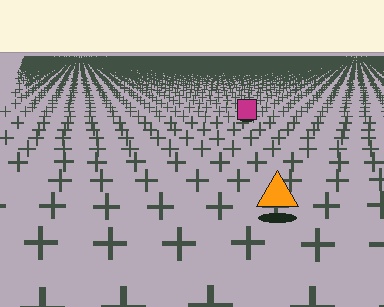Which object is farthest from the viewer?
The magenta square is farthest from the viewer. It appears smaller and the ground texture around it is denser.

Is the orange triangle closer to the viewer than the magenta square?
Yes. The orange triangle is closer — you can tell from the texture gradient: the ground texture is coarser near it.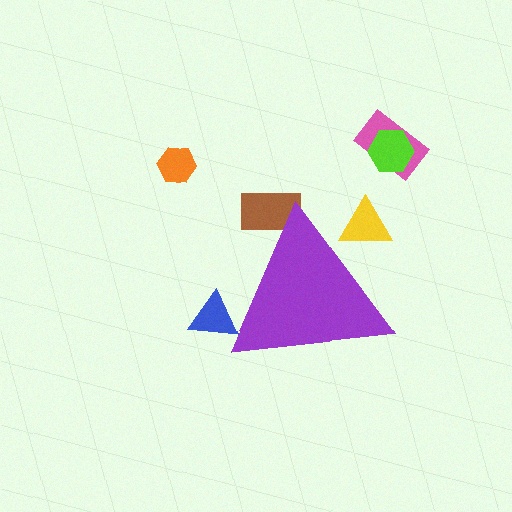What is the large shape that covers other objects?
A purple triangle.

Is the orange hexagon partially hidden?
No, the orange hexagon is fully visible.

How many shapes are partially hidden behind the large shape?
3 shapes are partially hidden.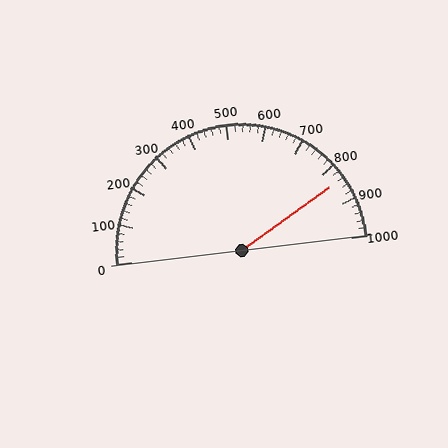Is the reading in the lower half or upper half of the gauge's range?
The reading is in the upper half of the range (0 to 1000).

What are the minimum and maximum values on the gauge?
The gauge ranges from 0 to 1000.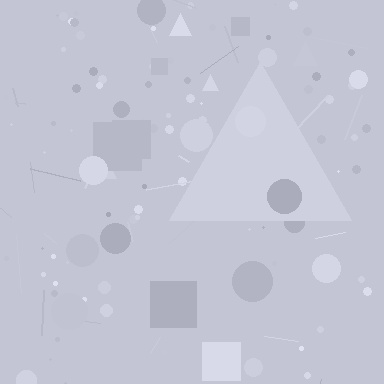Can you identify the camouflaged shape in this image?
The camouflaged shape is a triangle.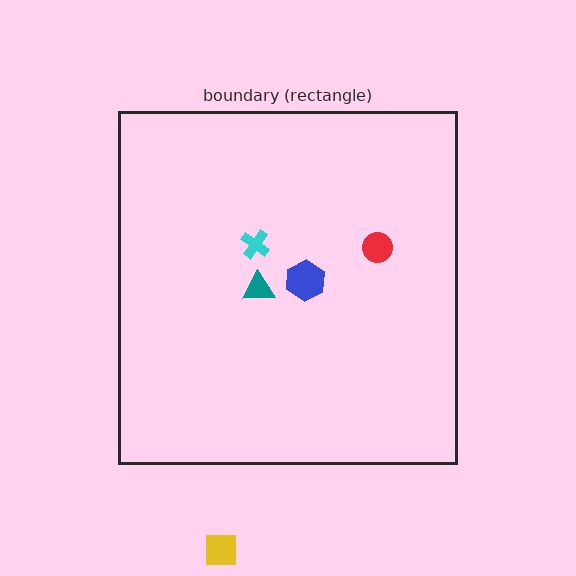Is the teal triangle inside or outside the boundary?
Inside.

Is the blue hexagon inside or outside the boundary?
Inside.